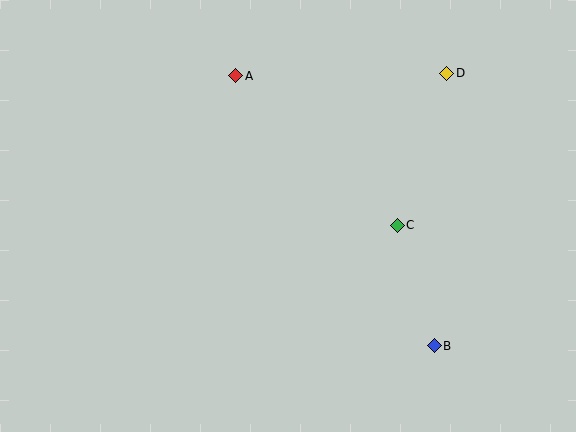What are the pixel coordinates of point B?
Point B is at (434, 346).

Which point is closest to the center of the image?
Point C at (397, 225) is closest to the center.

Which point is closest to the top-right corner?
Point D is closest to the top-right corner.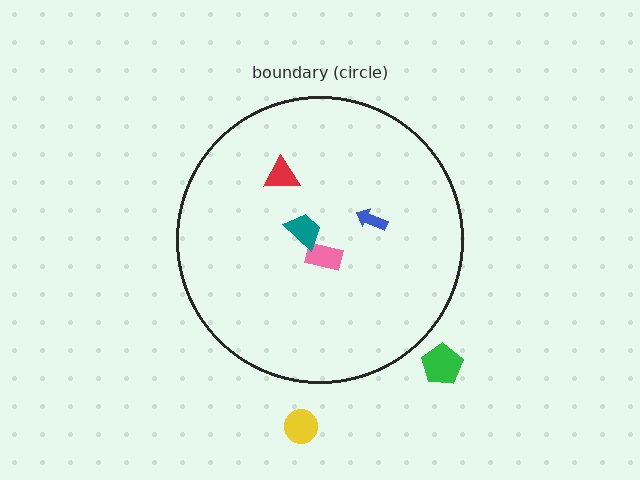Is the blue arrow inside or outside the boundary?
Inside.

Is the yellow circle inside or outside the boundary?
Outside.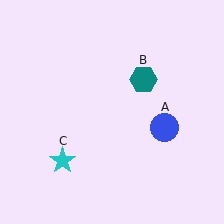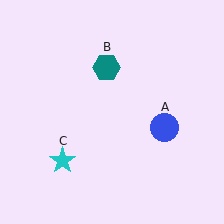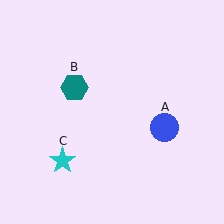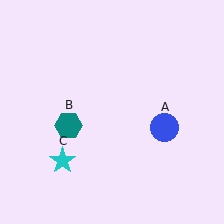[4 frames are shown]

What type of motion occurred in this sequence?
The teal hexagon (object B) rotated counterclockwise around the center of the scene.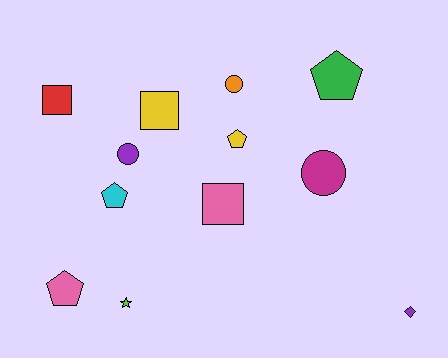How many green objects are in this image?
There is 1 green object.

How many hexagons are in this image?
There are no hexagons.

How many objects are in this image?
There are 12 objects.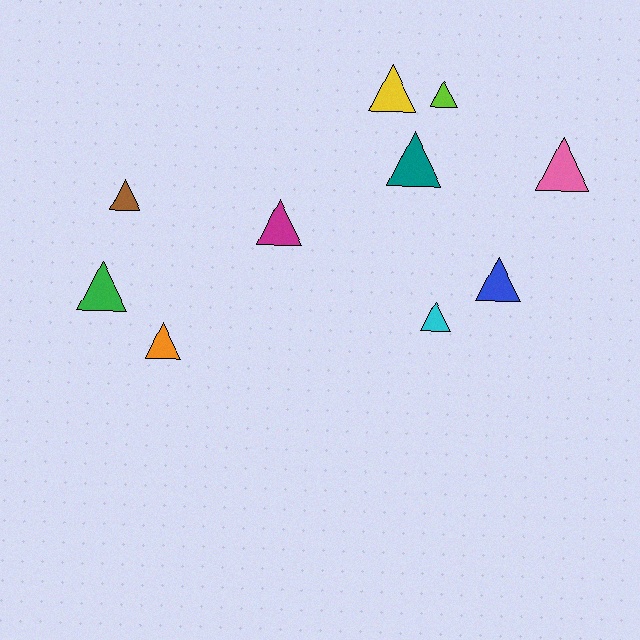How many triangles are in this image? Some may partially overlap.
There are 10 triangles.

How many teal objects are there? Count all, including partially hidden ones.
There is 1 teal object.